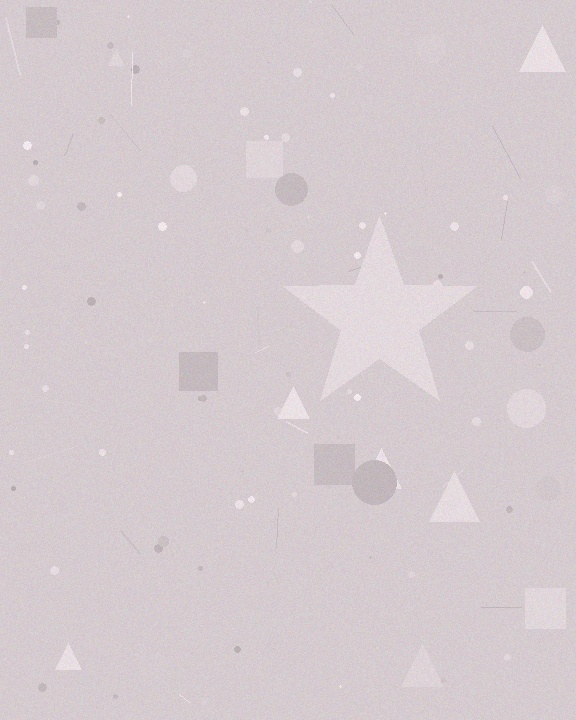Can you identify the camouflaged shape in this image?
The camouflaged shape is a star.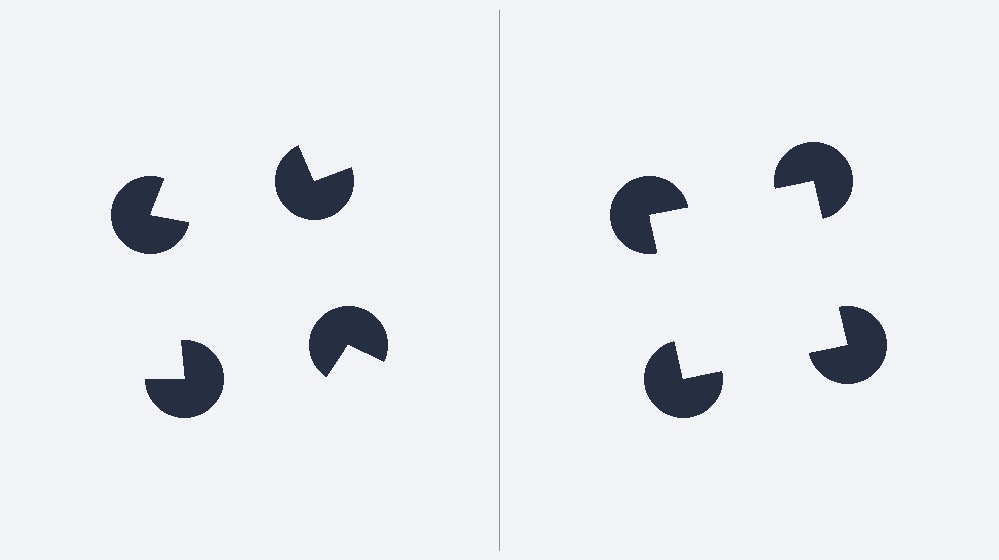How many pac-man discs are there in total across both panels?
8 — 4 on each side.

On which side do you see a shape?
An illusory square appears on the right side. On the left side the wedge cuts are rotated, so no coherent shape forms.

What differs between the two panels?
The pac-man discs are positioned identically on both sides; only the wedge orientations differ. On the right they align to a square; on the left they are misaligned.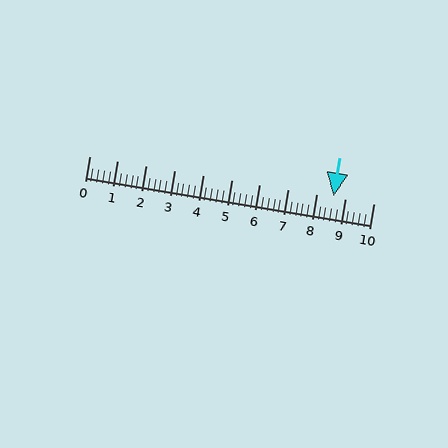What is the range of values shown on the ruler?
The ruler shows values from 0 to 10.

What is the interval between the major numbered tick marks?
The major tick marks are spaced 1 units apart.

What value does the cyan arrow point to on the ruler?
The cyan arrow points to approximately 8.6.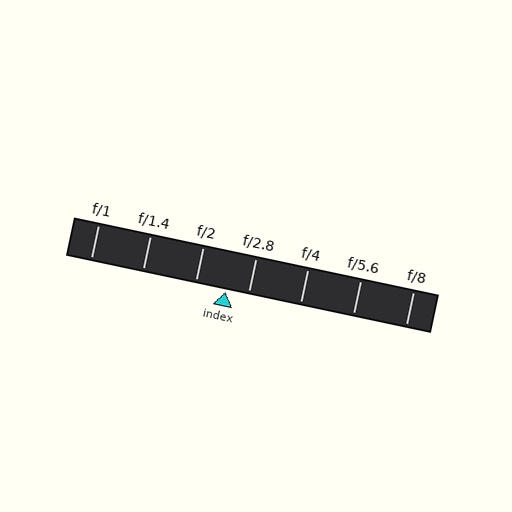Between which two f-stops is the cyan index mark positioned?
The index mark is between f/2 and f/2.8.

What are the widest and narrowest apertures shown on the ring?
The widest aperture shown is f/1 and the narrowest is f/8.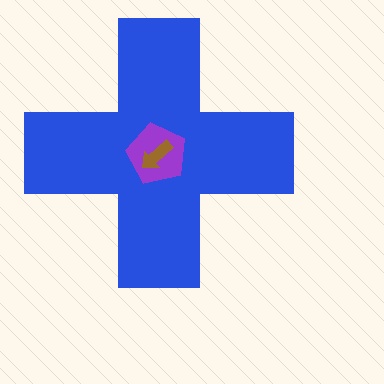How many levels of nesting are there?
3.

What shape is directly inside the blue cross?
The purple pentagon.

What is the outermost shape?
The blue cross.